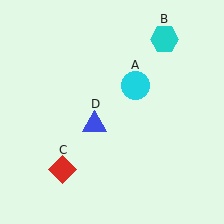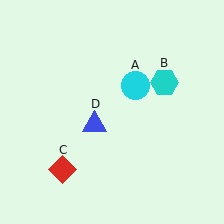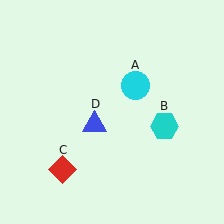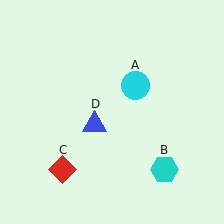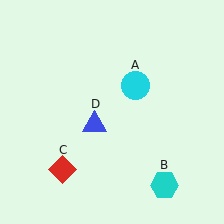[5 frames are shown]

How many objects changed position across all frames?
1 object changed position: cyan hexagon (object B).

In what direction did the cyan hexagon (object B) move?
The cyan hexagon (object B) moved down.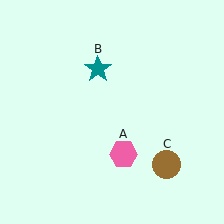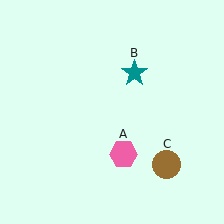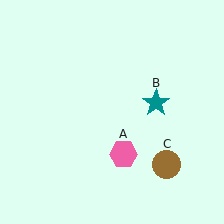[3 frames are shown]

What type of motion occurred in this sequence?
The teal star (object B) rotated clockwise around the center of the scene.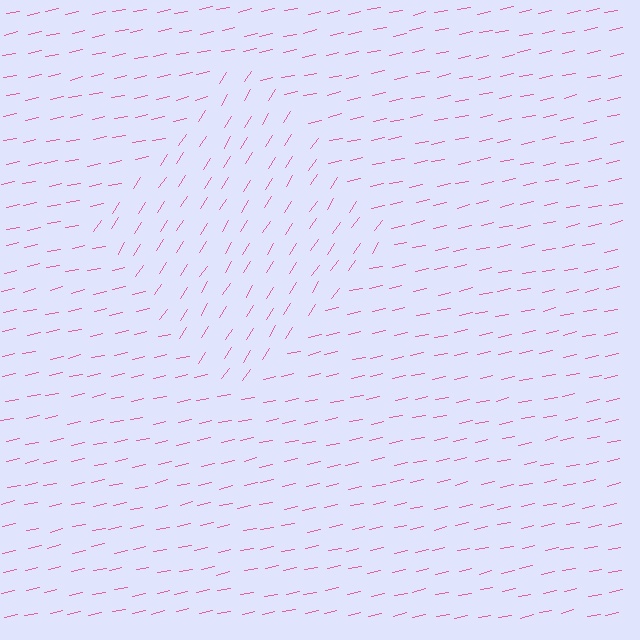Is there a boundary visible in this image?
Yes, there is a texture boundary formed by a change in line orientation.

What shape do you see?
I see a diamond.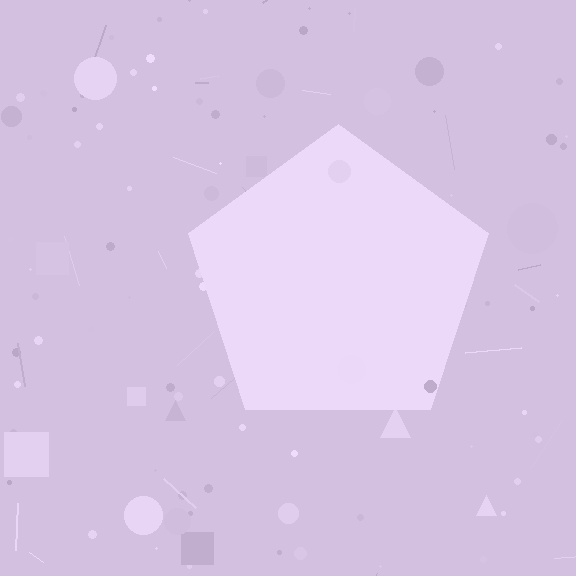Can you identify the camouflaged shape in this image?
The camouflaged shape is a pentagon.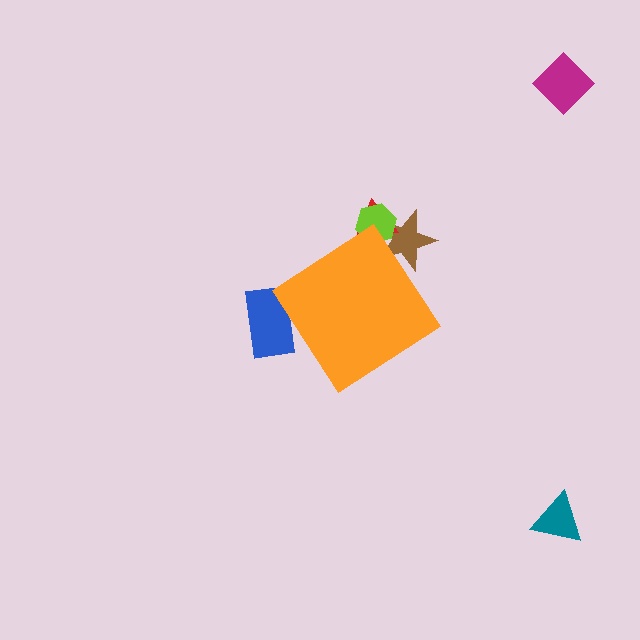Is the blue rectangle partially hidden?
Yes, the blue rectangle is partially hidden behind the orange diamond.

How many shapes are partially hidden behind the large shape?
4 shapes are partially hidden.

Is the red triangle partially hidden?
Yes, the red triangle is partially hidden behind the orange diamond.